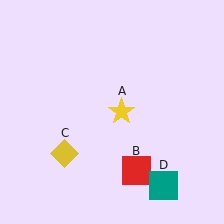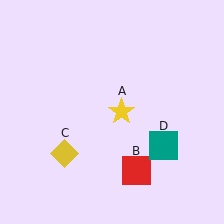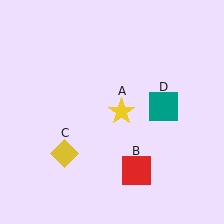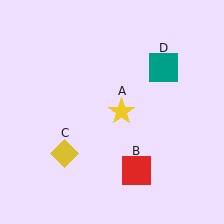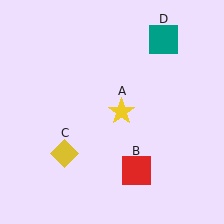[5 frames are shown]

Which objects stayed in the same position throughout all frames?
Yellow star (object A) and red square (object B) and yellow diamond (object C) remained stationary.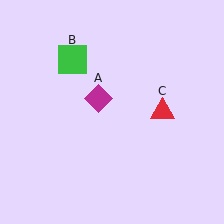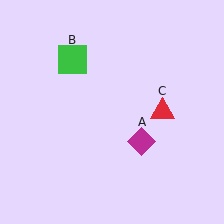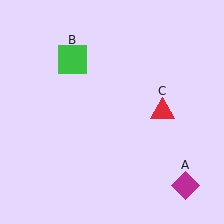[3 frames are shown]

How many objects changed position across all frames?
1 object changed position: magenta diamond (object A).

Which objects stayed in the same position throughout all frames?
Green square (object B) and red triangle (object C) remained stationary.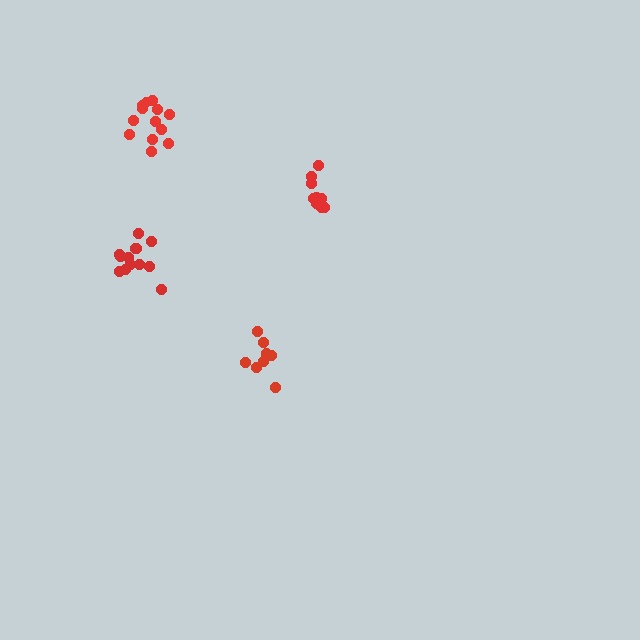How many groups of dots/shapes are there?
There are 4 groups.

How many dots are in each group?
Group 1: 13 dots, Group 2: 13 dots, Group 3: 9 dots, Group 4: 8 dots (43 total).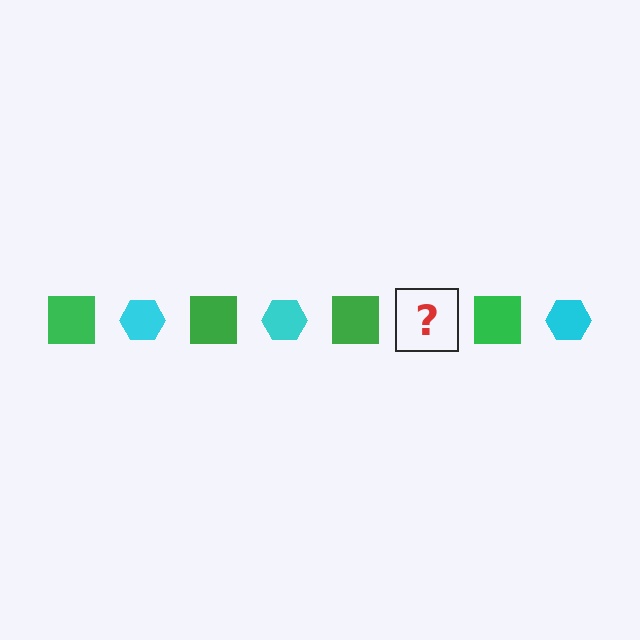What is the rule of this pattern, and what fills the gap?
The rule is that the pattern alternates between green square and cyan hexagon. The gap should be filled with a cyan hexagon.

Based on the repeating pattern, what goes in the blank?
The blank should be a cyan hexagon.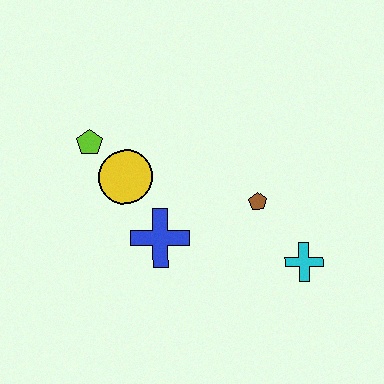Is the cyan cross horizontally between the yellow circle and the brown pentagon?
No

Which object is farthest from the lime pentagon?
The cyan cross is farthest from the lime pentagon.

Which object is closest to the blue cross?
The yellow circle is closest to the blue cross.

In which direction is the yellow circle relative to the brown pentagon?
The yellow circle is to the left of the brown pentagon.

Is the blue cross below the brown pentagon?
Yes